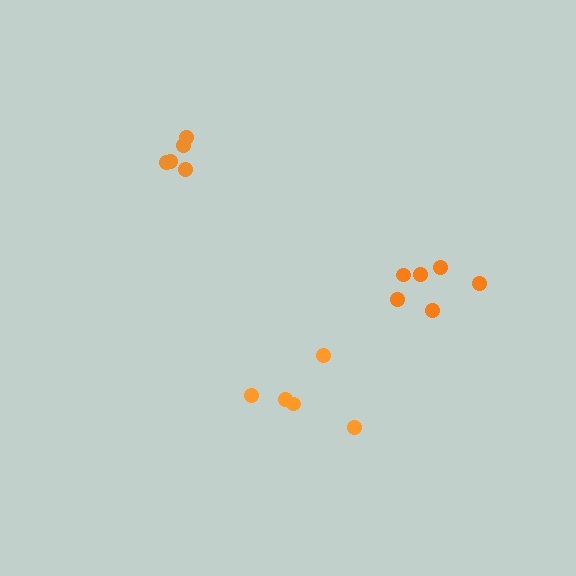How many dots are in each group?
Group 1: 5 dots, Group 2: 5 dots, Group 3: 6 dots (16 total).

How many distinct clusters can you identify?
There are 3 distinct clusters.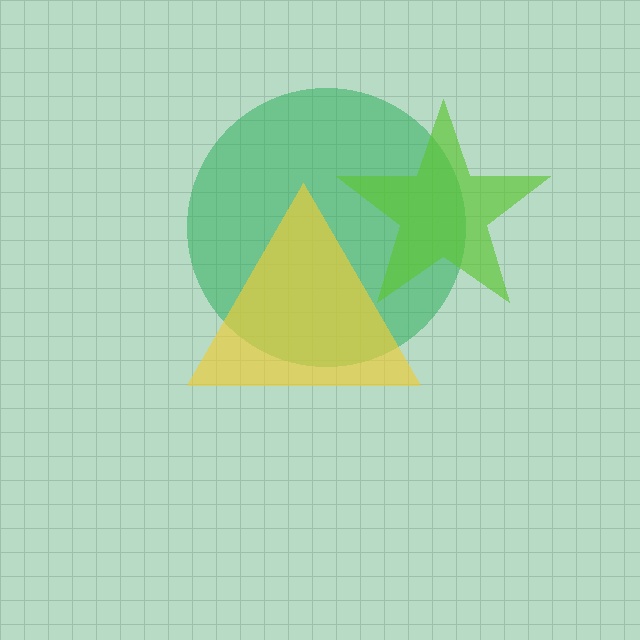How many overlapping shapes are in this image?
There are 3 overlapping shapes in the image.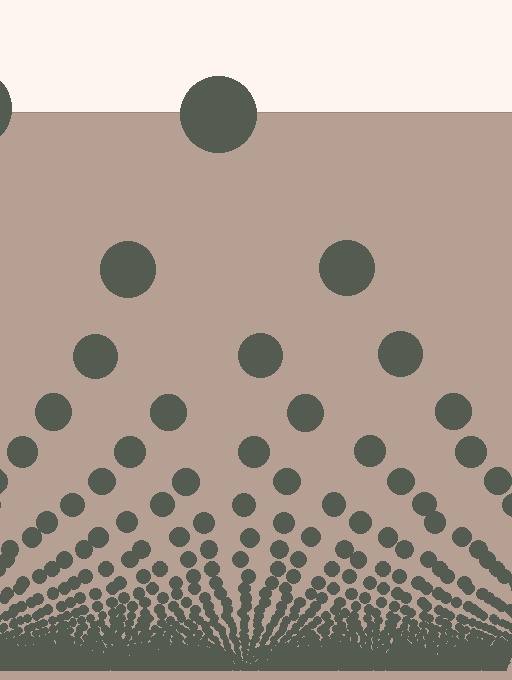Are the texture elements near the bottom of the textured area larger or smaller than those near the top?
Smaller. The gradient is inverted — elements near the bottom are smaller and denser.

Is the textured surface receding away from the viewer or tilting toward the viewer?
The surface appears to tilt toward the viewer. Texture elements get larger and sparser toward the top.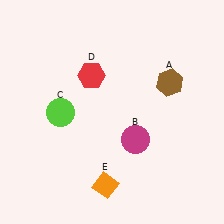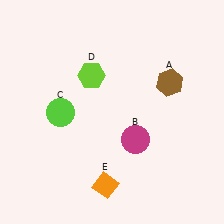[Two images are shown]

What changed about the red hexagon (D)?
In Image 1, D is red. In Image 2, it changed to lime.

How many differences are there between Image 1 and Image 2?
There is 1 difference between the two images.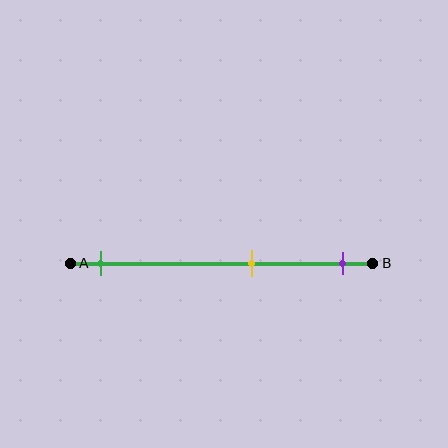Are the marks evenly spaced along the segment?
No, the marks are not evenly spaced.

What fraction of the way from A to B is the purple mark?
The purple mark is approximately 90% (0.9) of the way from A to B.